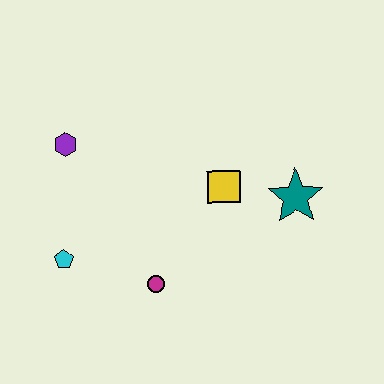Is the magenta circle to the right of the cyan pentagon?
Yes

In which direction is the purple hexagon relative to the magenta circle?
The purple hexagon is above the magenta circle.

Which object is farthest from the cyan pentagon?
The teal star is farthest from the cyan pentagon.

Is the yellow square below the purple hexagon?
Yes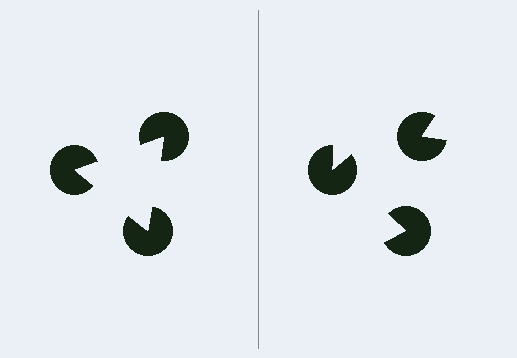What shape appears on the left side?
An illusory triangle.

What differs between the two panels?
The pac-man discs are positioned identically on both sides; only the wedge orientations differ. On the left they align to a triangle; on the right they are misaligned.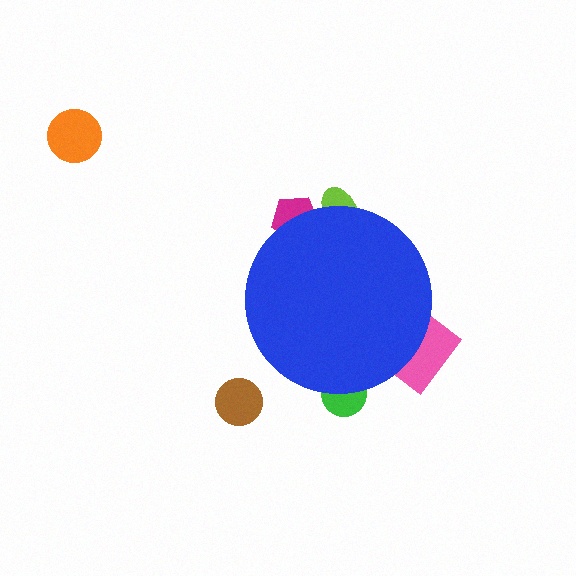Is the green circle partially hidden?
Yes, the green circle is partially hidden behind the blue circle.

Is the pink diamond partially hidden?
Yes, the pink diamond is partially hidden behind the blue circle.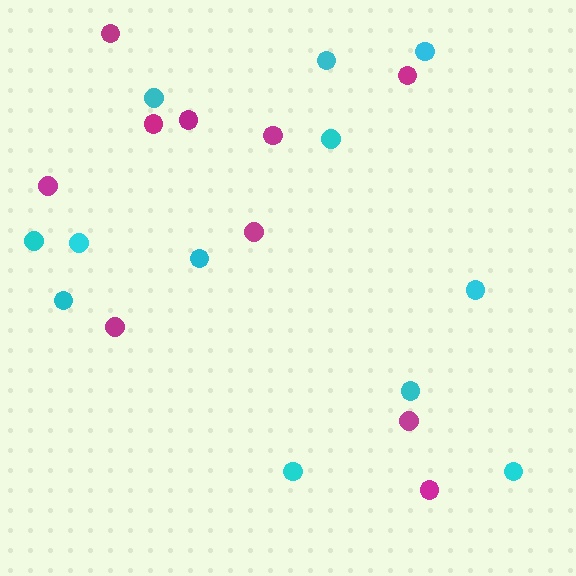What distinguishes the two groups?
There are 2 groups: one group of magenta circles (10) and one group of cyan circles (12).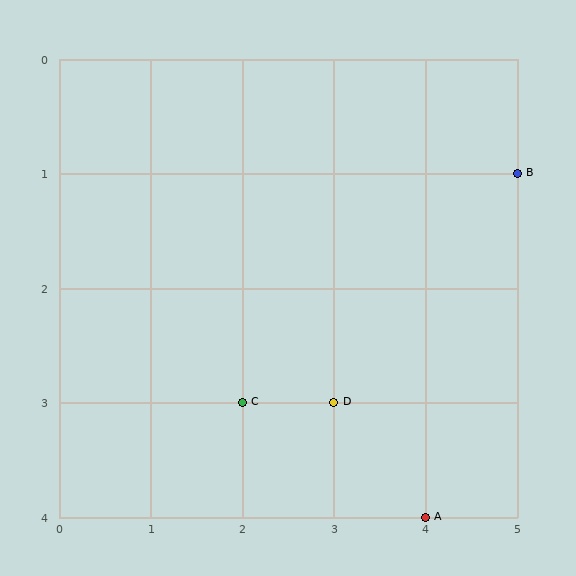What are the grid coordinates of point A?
Point A is at grid coordinates (4, 4).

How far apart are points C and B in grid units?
Points C and B are 3 columns and 2 rows apart (about 3.6 grid units diagonally).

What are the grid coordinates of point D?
Point D is at grid coordinates (3, 3).